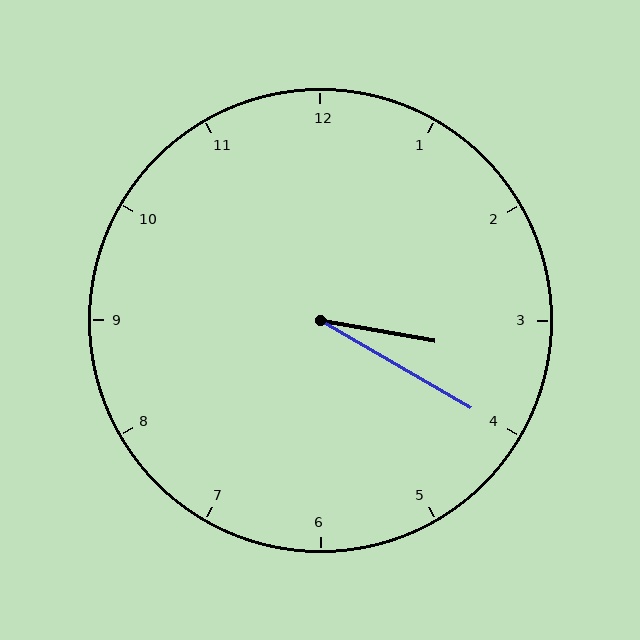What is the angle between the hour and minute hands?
Approximately 20 degrees.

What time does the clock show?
3:20.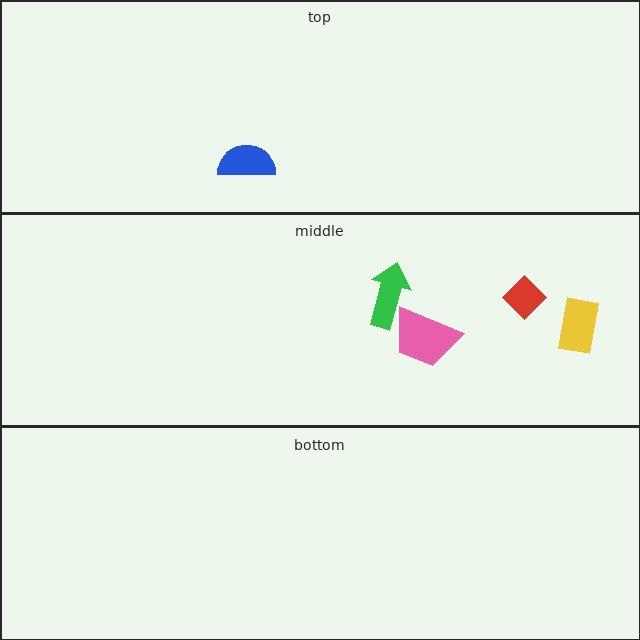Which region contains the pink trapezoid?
The middle region.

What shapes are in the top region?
The blue semicircle.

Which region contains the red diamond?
The middle region.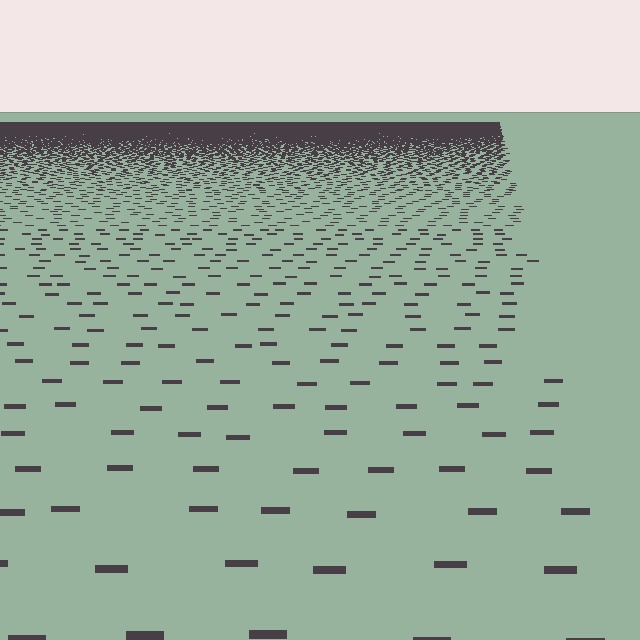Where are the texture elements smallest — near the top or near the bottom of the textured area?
Near the top.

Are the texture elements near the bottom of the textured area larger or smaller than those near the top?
Larger. Near the bottom, elements are closer to the viewer and appear at a bigger on-screen size.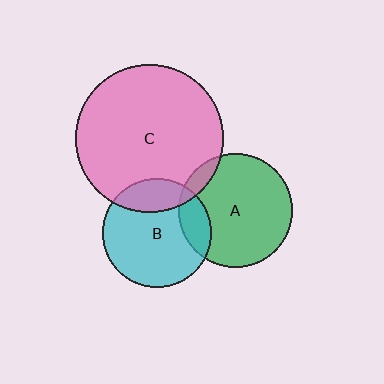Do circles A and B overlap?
Yes.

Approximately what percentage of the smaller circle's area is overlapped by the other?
Approximately 15%.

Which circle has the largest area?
Circle C (pink).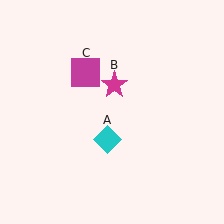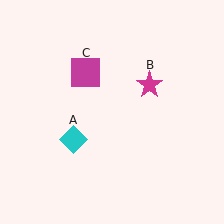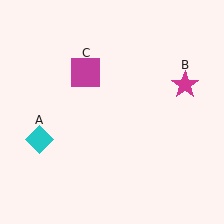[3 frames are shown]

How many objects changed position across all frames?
2 objects changed position: cyan diamond (object A), magenta star (object B).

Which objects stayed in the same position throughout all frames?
Magenta square (object C) remained stationary.